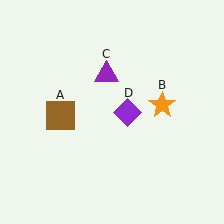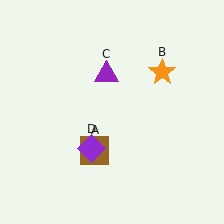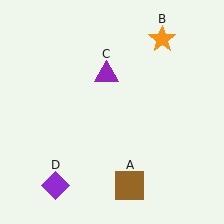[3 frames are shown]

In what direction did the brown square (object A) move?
The brown square (object A) moved down and to the right.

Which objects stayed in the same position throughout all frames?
Purple triangle (object C) remained stationary.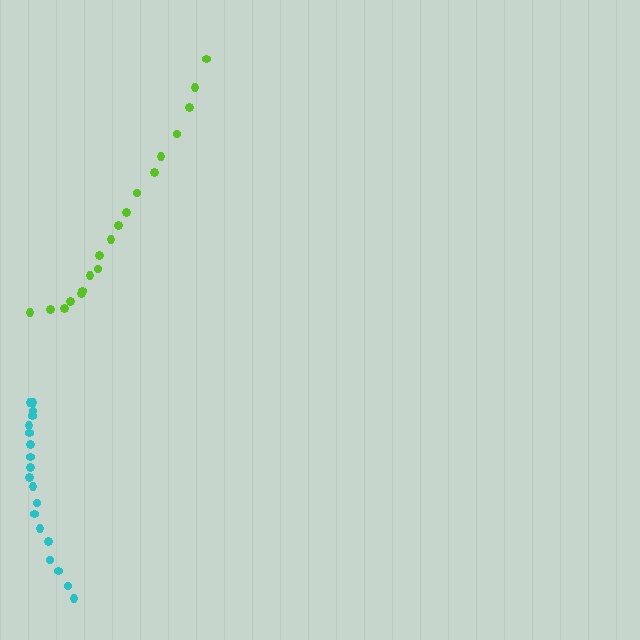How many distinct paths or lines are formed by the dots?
There are 2 distinct paths.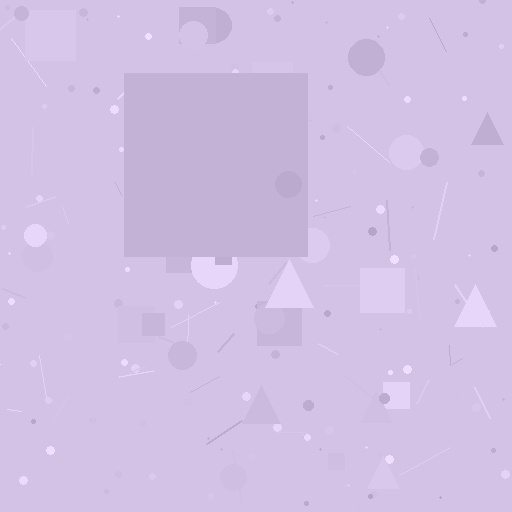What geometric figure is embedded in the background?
A square is embedded in the background.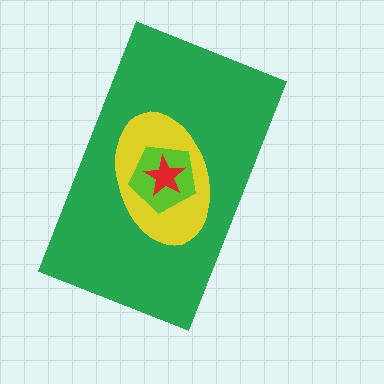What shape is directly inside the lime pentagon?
The red star.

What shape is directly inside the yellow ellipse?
The lime pentagon.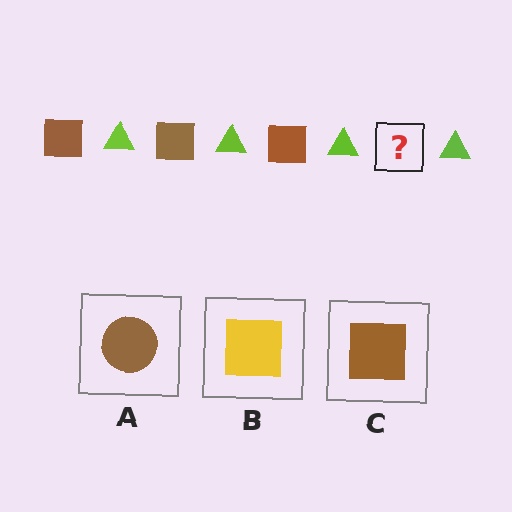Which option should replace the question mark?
Option C.